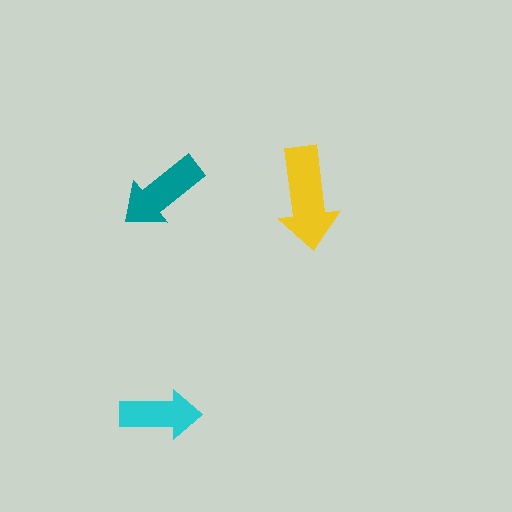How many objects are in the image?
There are 3 objects in the image.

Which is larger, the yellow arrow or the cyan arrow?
The yellow one.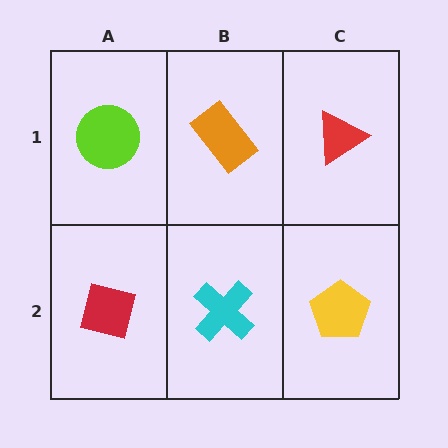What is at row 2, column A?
A red square.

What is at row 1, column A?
A lime circle.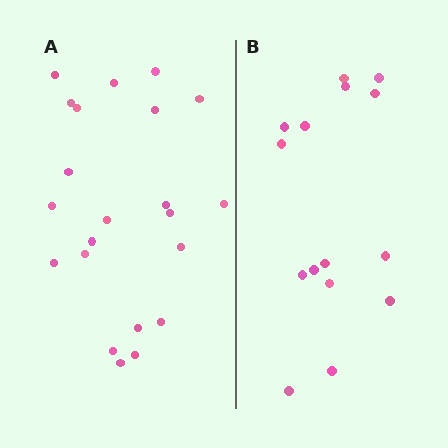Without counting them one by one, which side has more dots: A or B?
Region A (the left region) has more dots.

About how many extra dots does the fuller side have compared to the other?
Region A has roughly 8 or so more dots than region B.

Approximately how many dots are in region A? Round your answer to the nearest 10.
About 20 dots. (The exact count is 22, which rounds to 20.)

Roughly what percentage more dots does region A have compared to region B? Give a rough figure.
About 45% more.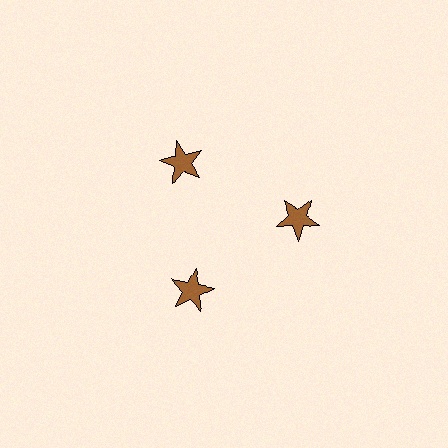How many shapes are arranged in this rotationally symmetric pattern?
There are 3 shapes, arranged in 3 groups of 1.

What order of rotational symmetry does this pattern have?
This pattern has 3-fold rotational symmetry.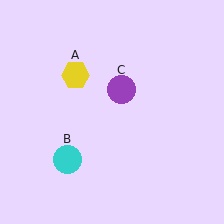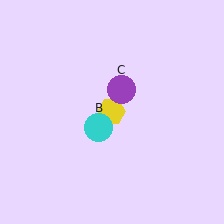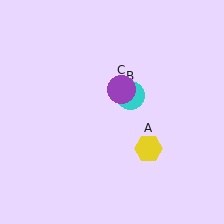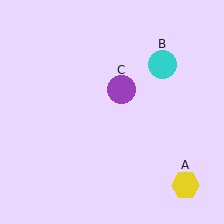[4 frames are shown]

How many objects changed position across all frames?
2 objects changed position: yellow hexagon (object A), cyan circle (object B).